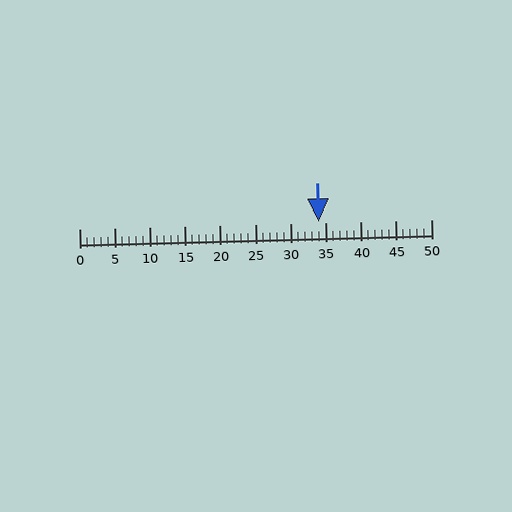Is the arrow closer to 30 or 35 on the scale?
The arrow is closer to 35.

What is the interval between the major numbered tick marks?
The major tick marks are spaced 5 units apart.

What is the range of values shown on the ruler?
The ruler shows values from 0 to 50.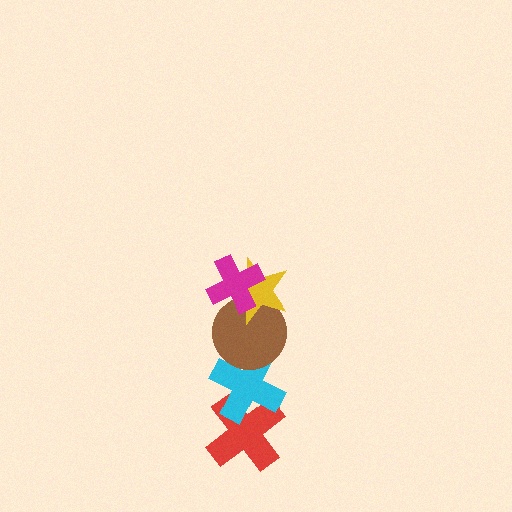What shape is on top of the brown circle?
The yellow star is on top of the brown circle.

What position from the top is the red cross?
The red cross is 5th from the top.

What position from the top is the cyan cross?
The cyan cross is 4th from the top.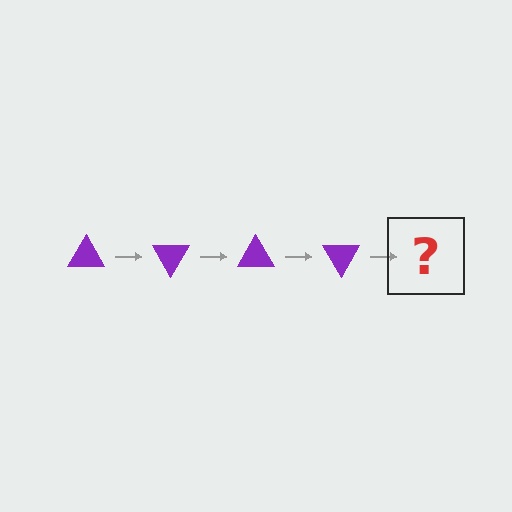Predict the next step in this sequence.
The next step is a purple triangle rotated 240 degrees.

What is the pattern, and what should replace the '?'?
The pattern is that the triangle rotates 60 degrees each step. The '?' should be a purple triangle rotated 240 degrees.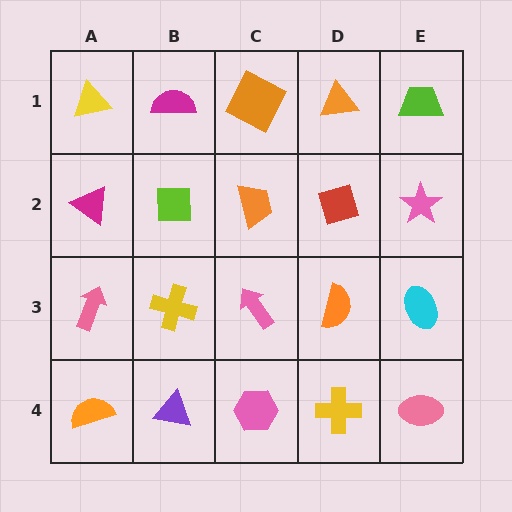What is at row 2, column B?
A lime square.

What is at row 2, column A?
A magenta triangle.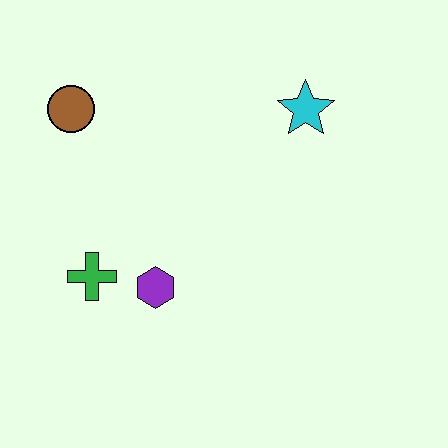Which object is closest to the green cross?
The purple hexagon is closest to the green cross.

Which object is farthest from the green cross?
The cyan star is farthest from the green cross.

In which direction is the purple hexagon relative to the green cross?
The purple hexagon is to the right of the green cross.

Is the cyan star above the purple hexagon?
Yes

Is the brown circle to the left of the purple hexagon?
Yes